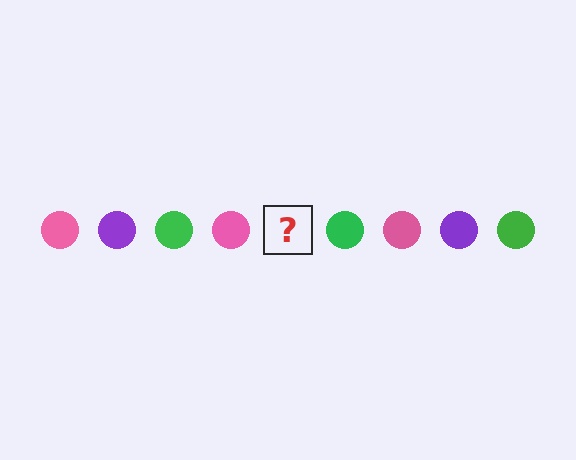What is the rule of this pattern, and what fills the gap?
The rule is that the pattern cycles through pink, purple, green circles. The gap should be filled with a purple circle.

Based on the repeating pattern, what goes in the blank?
The blank should be a purple circle.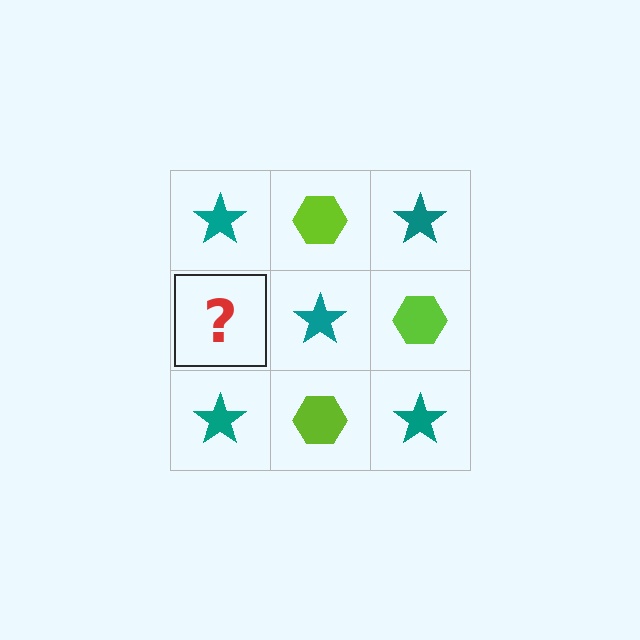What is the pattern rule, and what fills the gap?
The rule is that it alternates teal star and lime hexagon in a checkerboard pattern. The gap should be filled with a lime hexagon.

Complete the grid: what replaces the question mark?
The question mark should be replaced with a lime hexagon.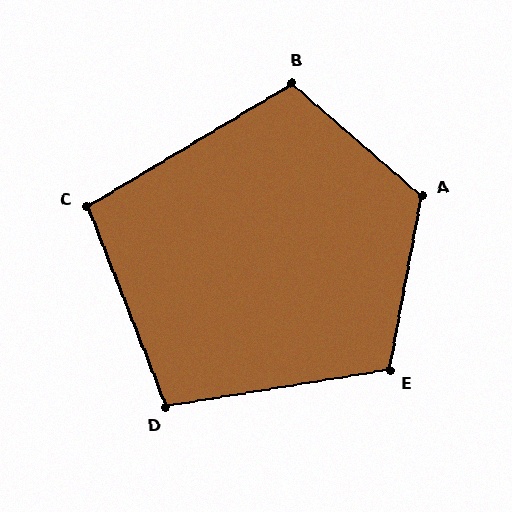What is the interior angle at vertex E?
Approximately 109 degrees (obtuse).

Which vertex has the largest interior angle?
A, at approximately 121 degrees.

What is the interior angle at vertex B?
Approximately 108 degrees (obtuse).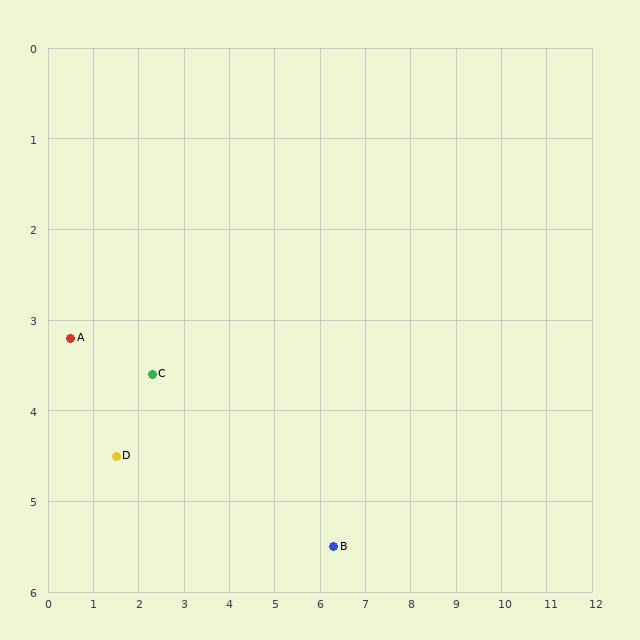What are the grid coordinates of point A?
Point A is at approximately (0.5, 3.2).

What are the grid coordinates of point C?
Point C is at approximately (2.3, 3.6).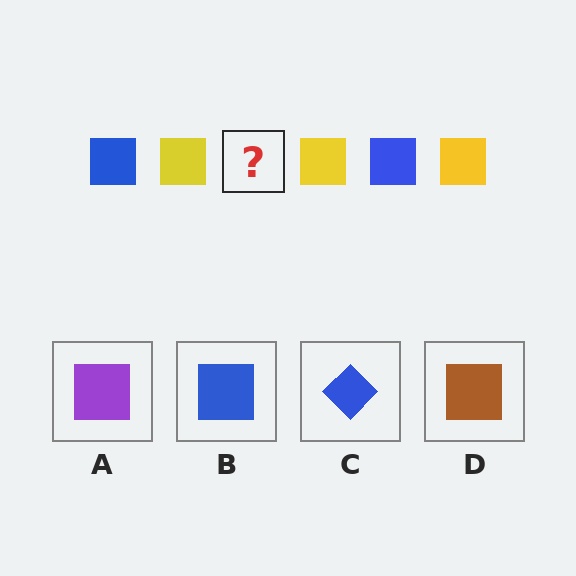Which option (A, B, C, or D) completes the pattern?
B.